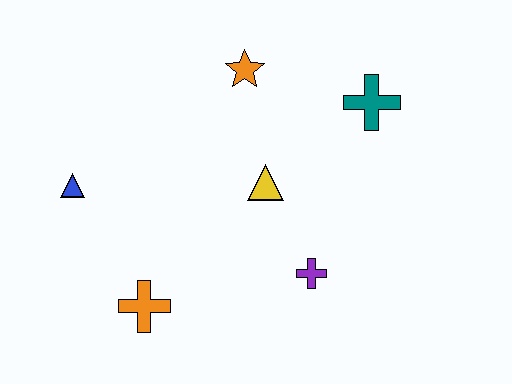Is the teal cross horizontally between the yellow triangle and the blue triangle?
No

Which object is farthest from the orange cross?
The teal cross is farthest from the orange cross.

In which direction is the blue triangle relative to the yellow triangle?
The blue triangle is to the left of the yellow triangle.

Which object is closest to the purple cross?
The yellow triangle is closest to the purple cross.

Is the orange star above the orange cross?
Yes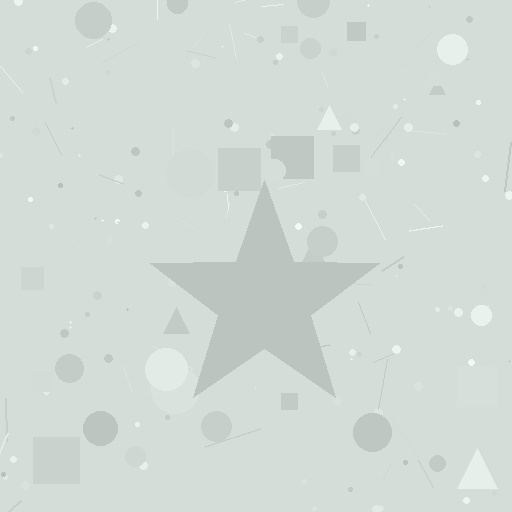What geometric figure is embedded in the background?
A star is embedded in the background.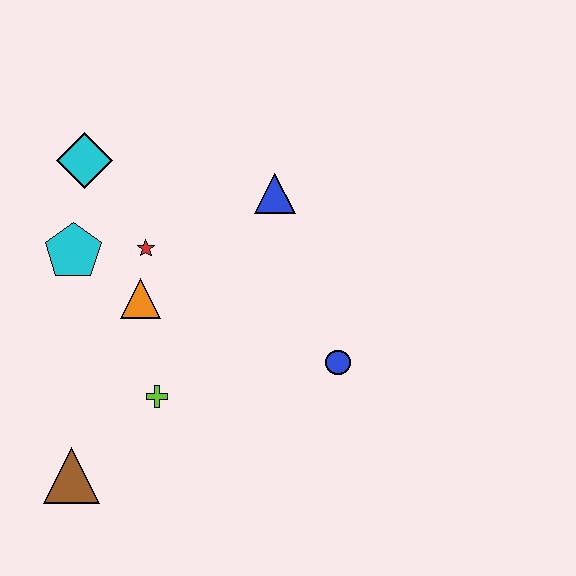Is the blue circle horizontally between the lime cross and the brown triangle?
No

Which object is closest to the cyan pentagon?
The red star is closest to the cyan pentagon.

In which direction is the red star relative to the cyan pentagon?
The red star is to the right of the cyan pentagon.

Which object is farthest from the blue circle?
The cyan diamond is farthest from the blue circle.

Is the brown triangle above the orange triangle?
No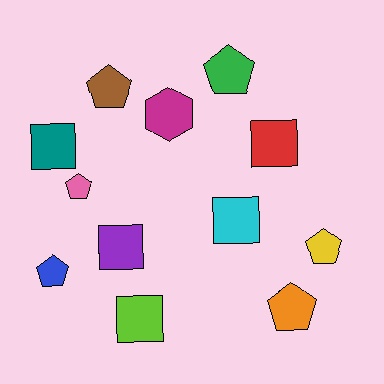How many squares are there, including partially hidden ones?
There are 5 squares.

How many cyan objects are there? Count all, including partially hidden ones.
There is 1 cyan object.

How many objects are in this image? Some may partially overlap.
There are 12 objects.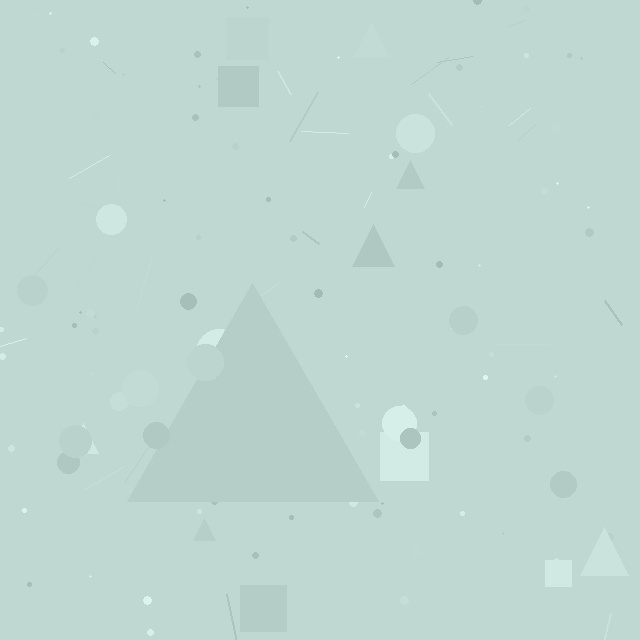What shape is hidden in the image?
A triangle is hidden in the image.